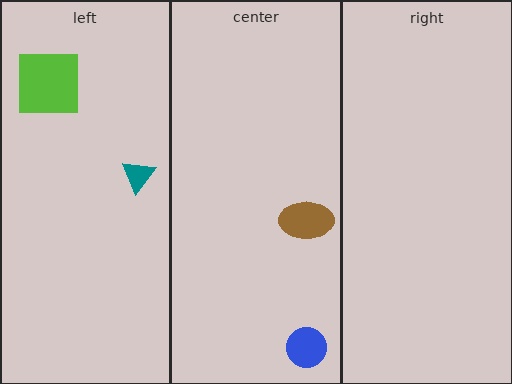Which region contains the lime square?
The left region.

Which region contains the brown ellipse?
The center region.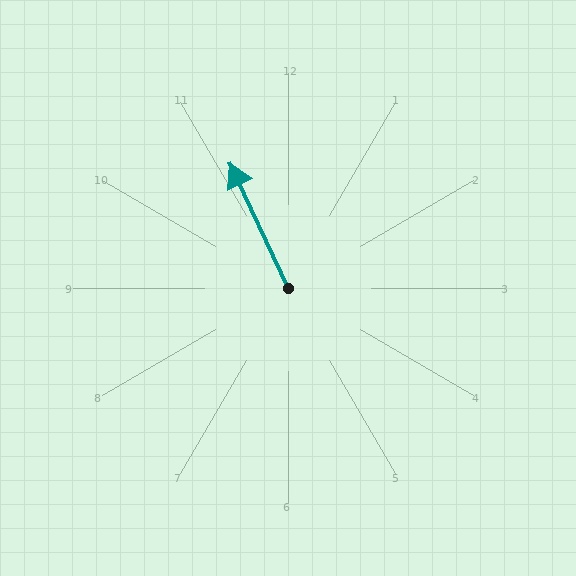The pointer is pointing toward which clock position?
Roughly 11 o'clock.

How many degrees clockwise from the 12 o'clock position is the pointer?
Approximately 335 degrees.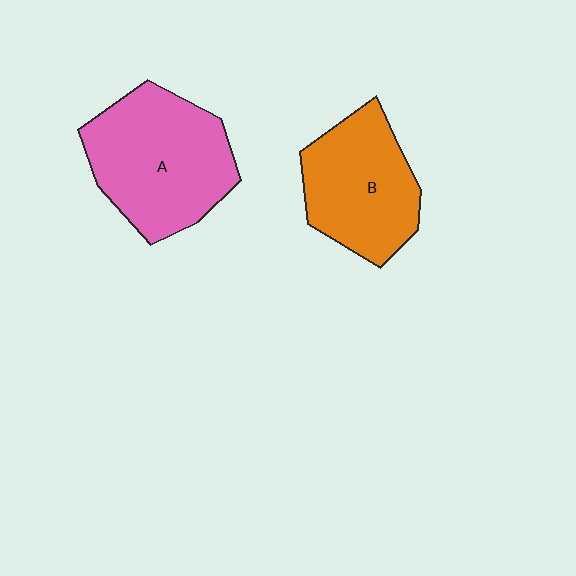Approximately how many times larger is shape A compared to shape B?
Approximately 1.2 times.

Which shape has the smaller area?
Shape B (orange).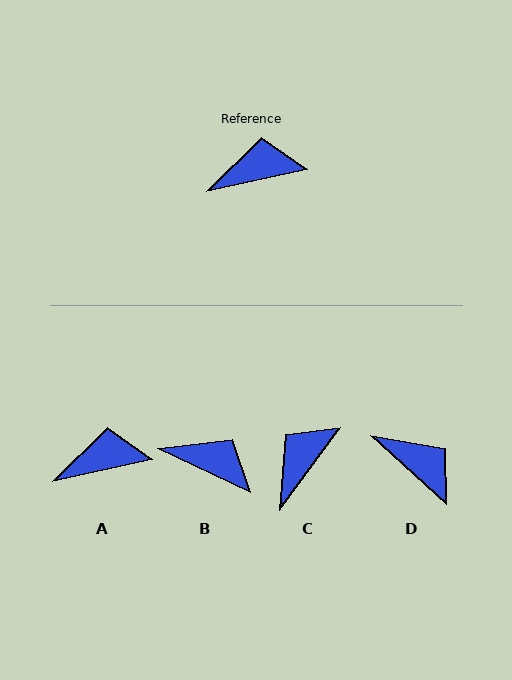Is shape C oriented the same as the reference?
No, it is off by about 41 degrees.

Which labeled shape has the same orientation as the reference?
A.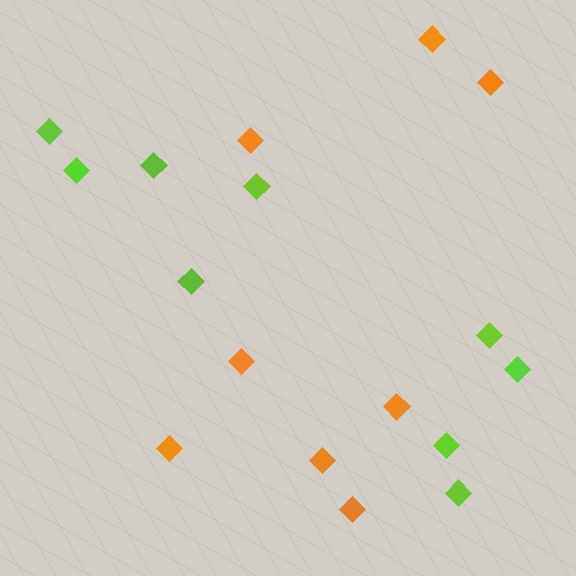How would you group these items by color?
There are 2 groups: one group of lime diamonds (9) and one group of orange diamonds (8).